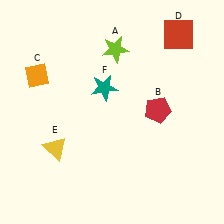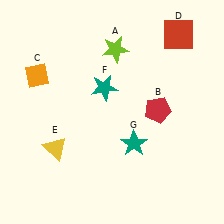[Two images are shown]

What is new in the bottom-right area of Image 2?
A teal star (G) was added in the bottom-right area of Image 2.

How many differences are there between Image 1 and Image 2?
There is 1 difference between the two images.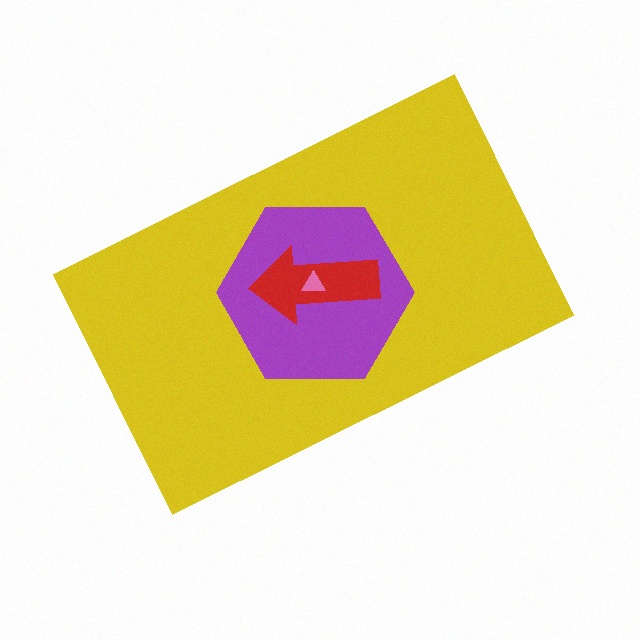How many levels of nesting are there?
4.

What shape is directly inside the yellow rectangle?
The purple hexagon.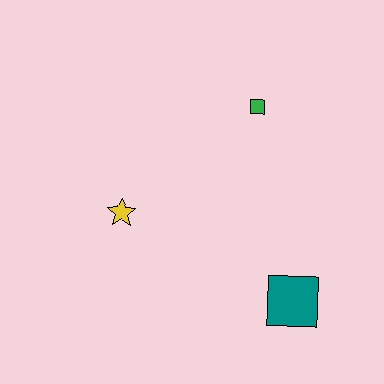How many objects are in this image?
There are 3 objects.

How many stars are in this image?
There is 1 star.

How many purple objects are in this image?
There are no purple objects.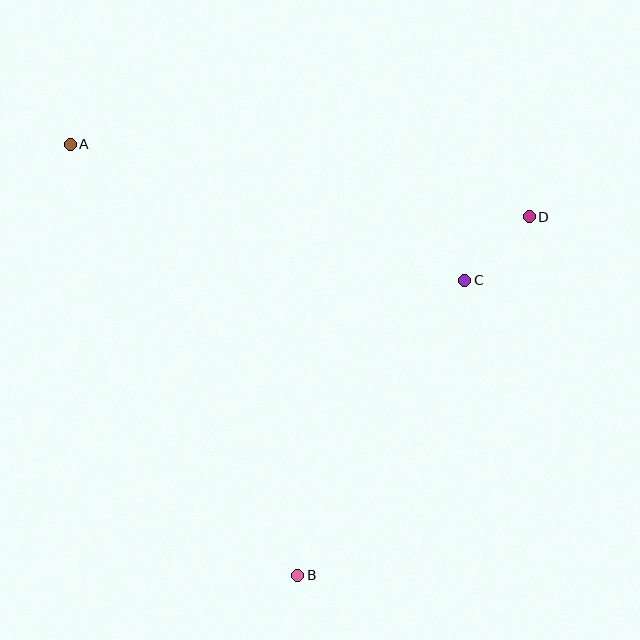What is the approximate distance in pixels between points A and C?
The distance between A and C is approximately 417 pixels.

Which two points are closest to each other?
Points C and D are closest to each other.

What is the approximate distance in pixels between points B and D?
The distance between B and D is approximately 427 pixels.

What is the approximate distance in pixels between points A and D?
The distance between A and D is approximately 465 pixels.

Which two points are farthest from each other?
Points A and B are farthest from each other.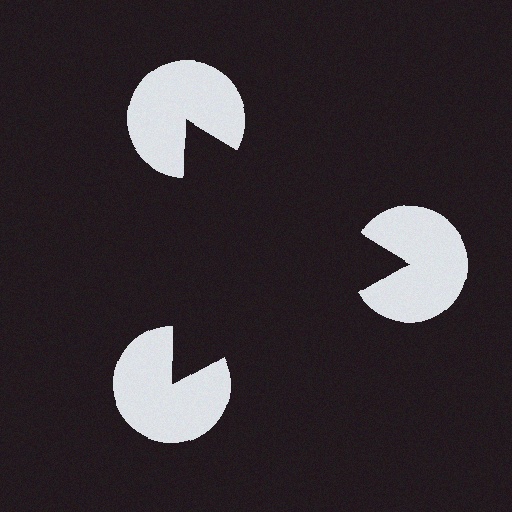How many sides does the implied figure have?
3 sides.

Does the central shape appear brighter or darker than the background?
It typically appears slightly darker than the background, even though no actual brightness change is drawn.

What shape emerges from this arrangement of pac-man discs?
An illusory triangle — its edges are inferred from the aligned wedge cuts in the pac-man discs, not physically drawn.